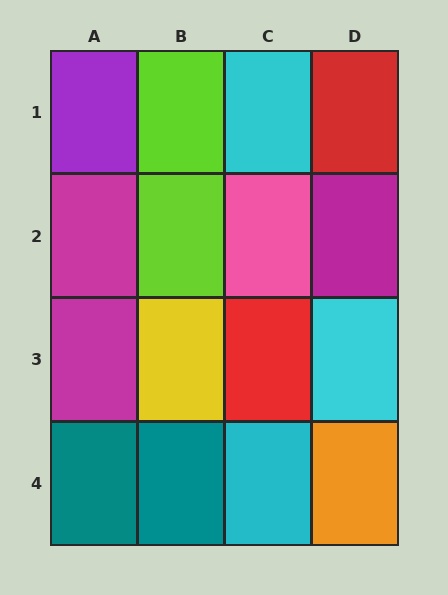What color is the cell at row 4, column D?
Orange.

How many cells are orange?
1 cell is orange.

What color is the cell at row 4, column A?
Teal.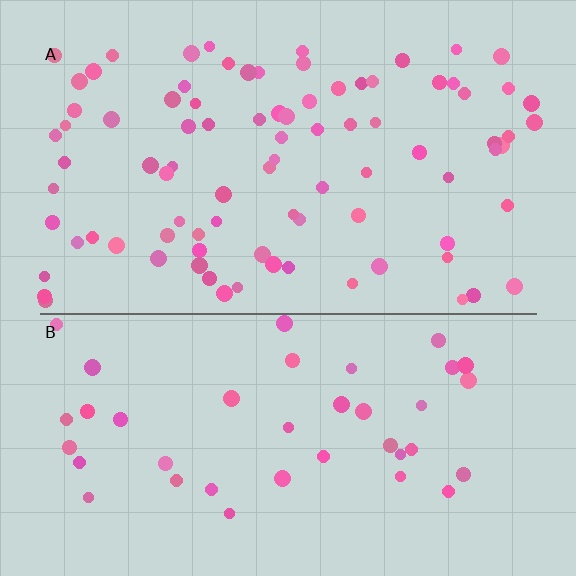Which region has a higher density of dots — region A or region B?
A (the top).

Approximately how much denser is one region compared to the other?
Approximately 2.2× — region A over region B.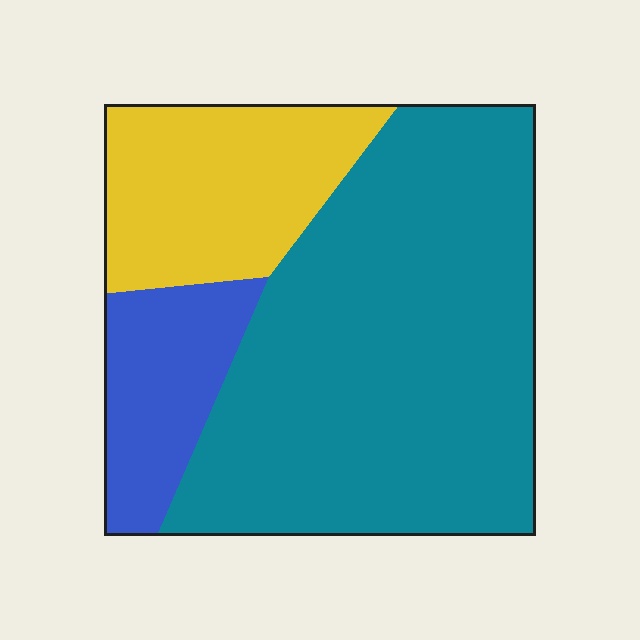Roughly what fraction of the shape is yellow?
Yellow covers 22% of the shape.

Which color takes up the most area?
Teal, at roughly 65%.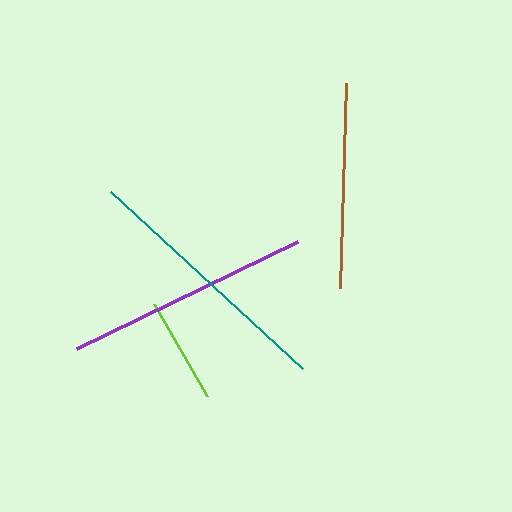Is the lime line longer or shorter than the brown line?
The brown line is longer than the lime line.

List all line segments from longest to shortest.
From longest to shortest: teal, purple, brown, lime.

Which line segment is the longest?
The teal line is the longest at approximately 261 pixels.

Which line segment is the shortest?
The lime line is the shortest at approximately 105 pixels.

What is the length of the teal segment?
The teal segment is approximately 261 pixels long.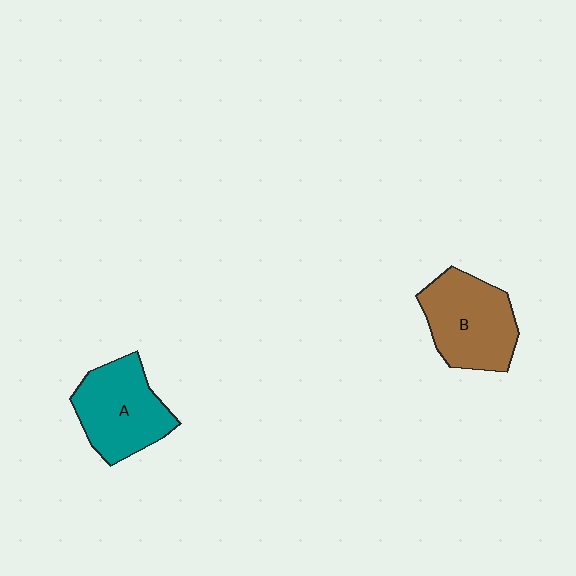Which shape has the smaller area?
Shape A (teal).